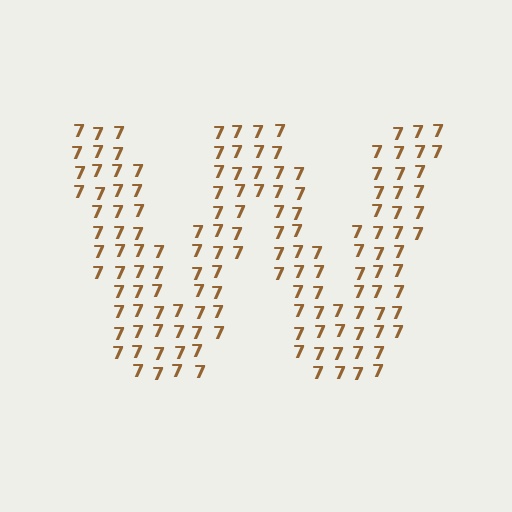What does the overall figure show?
The overall figure shows the letter W.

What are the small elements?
The small elements are digit 7's.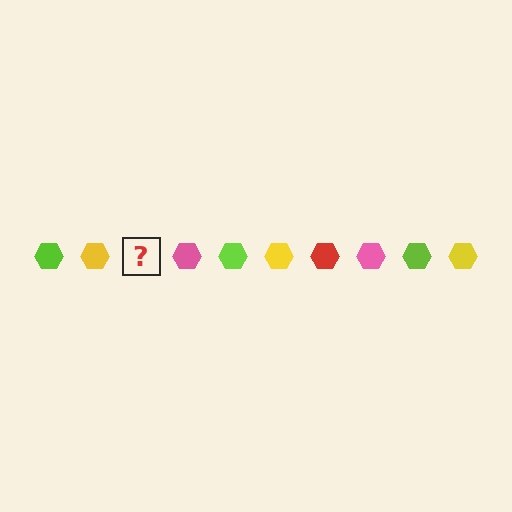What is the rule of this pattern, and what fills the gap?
The rule is that the pattern cycles through lime, yellow, red, pink hexagons. The gap should be filled with a red hexagon.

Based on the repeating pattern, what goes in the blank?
The blank should be a red hexagon.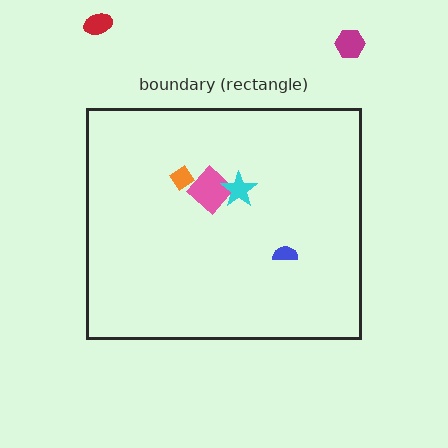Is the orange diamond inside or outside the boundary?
Inside.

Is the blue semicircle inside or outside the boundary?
Inside.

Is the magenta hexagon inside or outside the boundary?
Outside.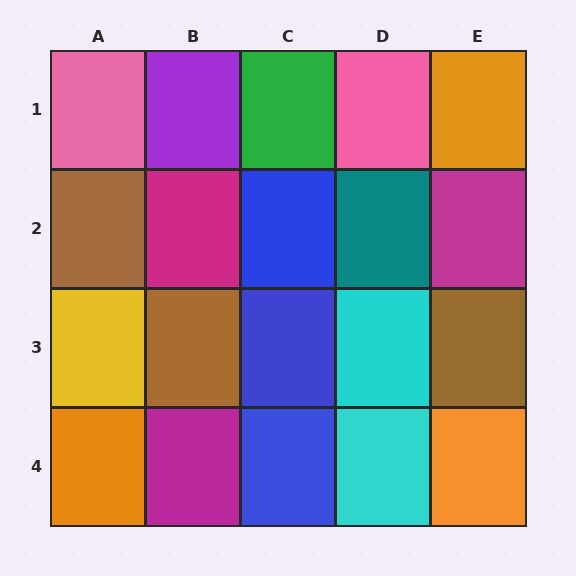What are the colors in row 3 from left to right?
Yellow, brown, blue, cyan, brown.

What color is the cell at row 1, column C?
Green.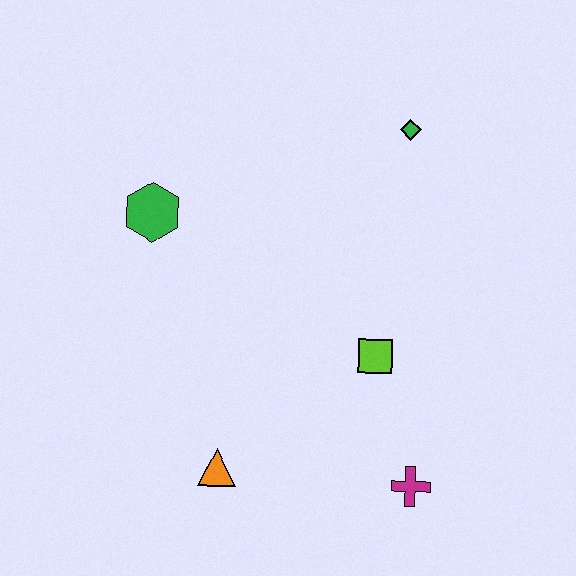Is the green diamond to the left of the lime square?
No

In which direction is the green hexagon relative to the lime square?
The green hexagon is to the left of the lime square.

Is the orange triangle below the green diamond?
Yes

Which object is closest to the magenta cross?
The lime square is closest to the magenta cross.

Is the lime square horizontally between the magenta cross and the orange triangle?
Yes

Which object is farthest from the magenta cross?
The green hexagon is farthest from the magenta cross.